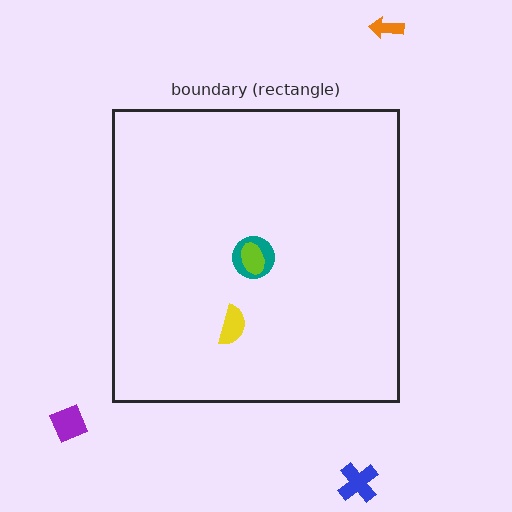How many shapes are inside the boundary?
3 inside, 3 outside.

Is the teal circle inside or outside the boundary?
Inside.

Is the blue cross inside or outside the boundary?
Outside.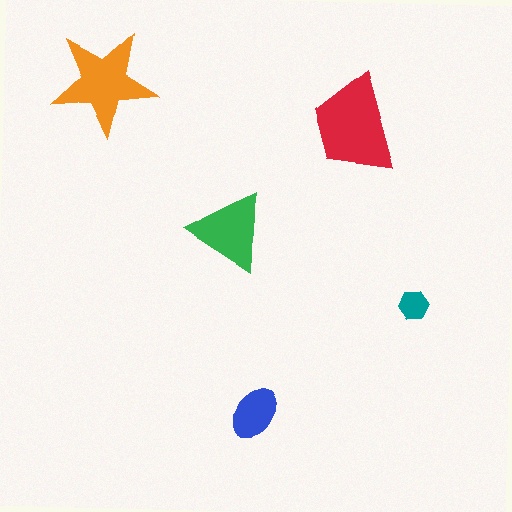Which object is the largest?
The red trapezoid.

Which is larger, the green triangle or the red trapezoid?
The red trapezoid.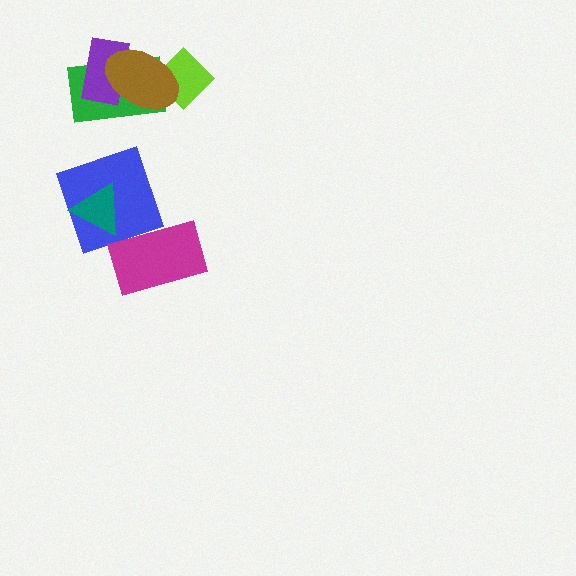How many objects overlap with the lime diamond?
2 objects overlap with the lime diamond.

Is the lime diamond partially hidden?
Yes, it is partially covered by another shape.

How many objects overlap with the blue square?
2 objects overlap with the blue square.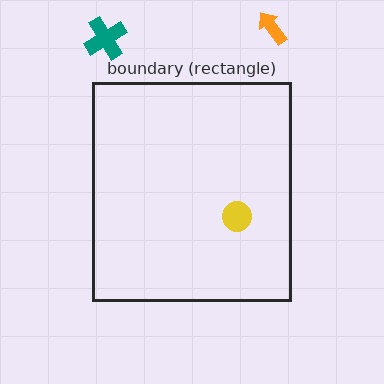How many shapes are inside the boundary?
1 inside, 2 outside.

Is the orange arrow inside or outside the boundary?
Outside.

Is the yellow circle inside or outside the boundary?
Inside.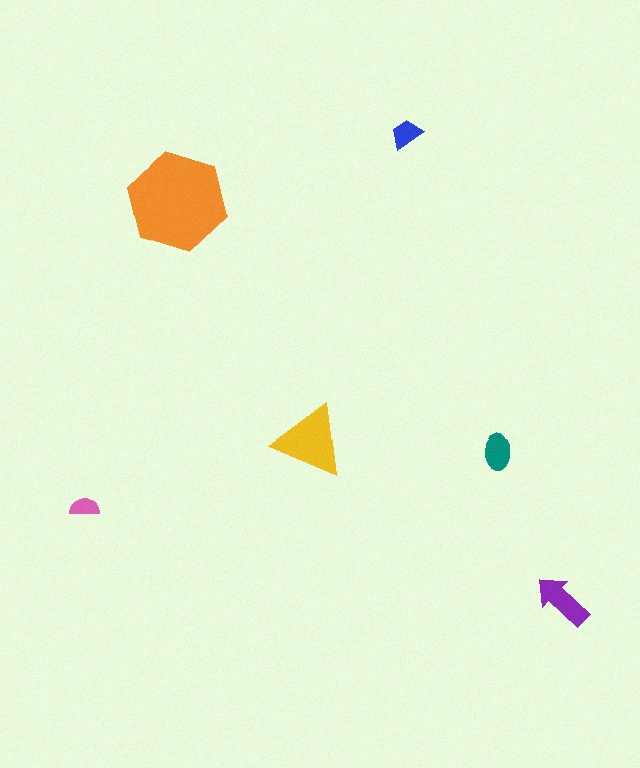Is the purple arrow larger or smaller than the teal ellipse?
Larger.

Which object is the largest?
The orange hexagon.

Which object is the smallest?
The pink semicircle.